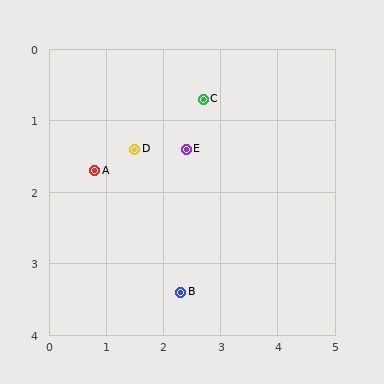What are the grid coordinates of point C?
Point C is at approximately (2.7, 0.7).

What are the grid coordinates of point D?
Point D is at approximately (1.5, 1.4).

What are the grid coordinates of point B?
Point B is at approximately (2.3, 3.4).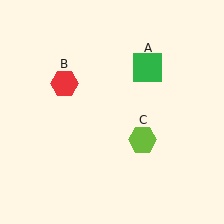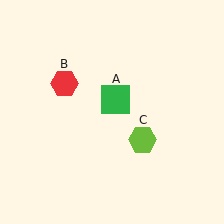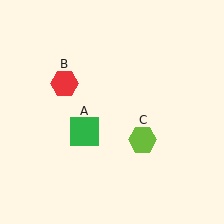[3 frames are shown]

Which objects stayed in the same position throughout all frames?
Red hexagon (object B) and lime hexagon (object C) remained stationary.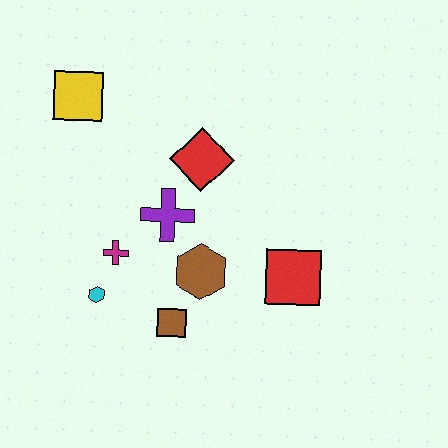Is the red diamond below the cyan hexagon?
No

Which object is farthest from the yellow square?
The red square is farthest from the yellow square.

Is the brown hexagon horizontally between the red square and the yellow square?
Yes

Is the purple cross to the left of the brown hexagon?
Yes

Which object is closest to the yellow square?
The red diamond is closest to the yellow square.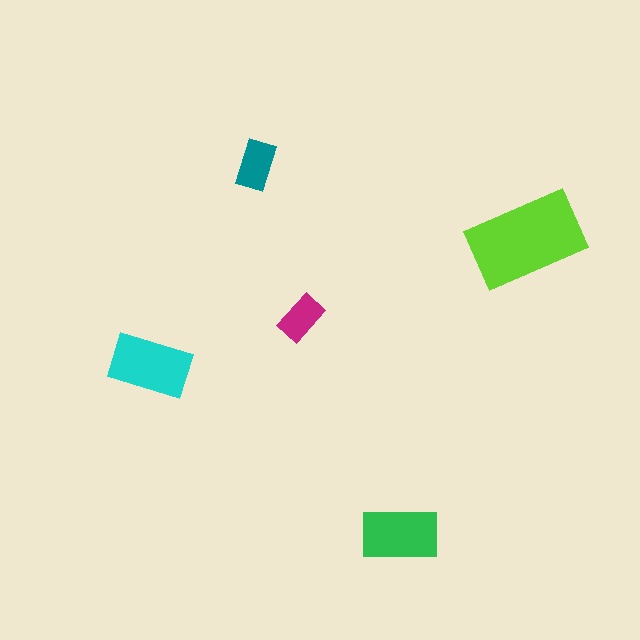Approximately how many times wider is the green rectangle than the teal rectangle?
About 1.5 times wider.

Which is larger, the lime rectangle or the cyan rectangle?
The lime one.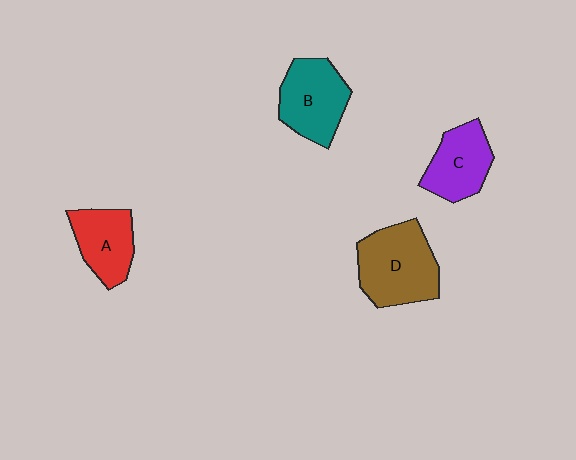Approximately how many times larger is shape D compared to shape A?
Approximately 1.5 times.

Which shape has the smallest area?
Shape A (red).